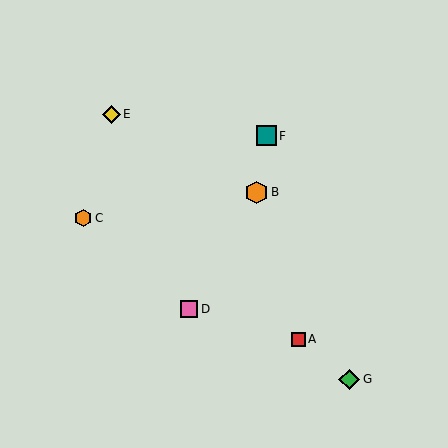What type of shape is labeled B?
Shape B is an orange hexagon.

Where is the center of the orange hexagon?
The center of the orange hexagon is at (83, 218).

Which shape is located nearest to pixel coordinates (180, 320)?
The pink square (labeled D) at (189, 309) is nearest to that location.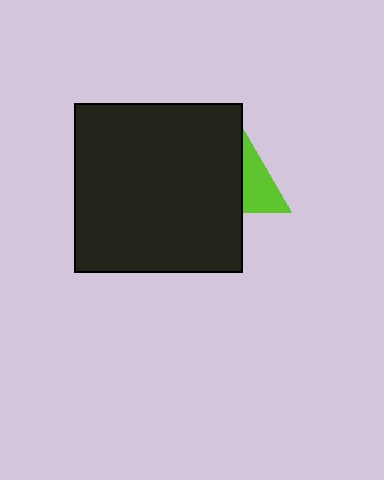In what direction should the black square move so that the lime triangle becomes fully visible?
The black square should move left. That is the shortest direction to clear the overlap and leave the lime triangle fully visible.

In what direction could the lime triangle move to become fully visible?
The lime triangle could move right. That would shift it out from behind the black square entirely.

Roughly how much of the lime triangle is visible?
A small part of it is visible (roughly 30%).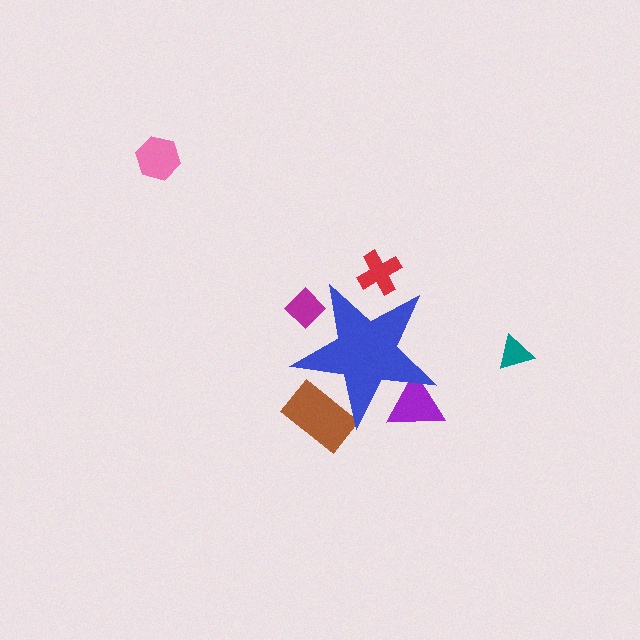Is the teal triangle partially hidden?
No, the teal triangle is fully visible.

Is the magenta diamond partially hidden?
Yes, the magenta diamond is partially hidden behind the blue star.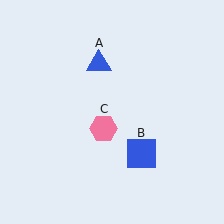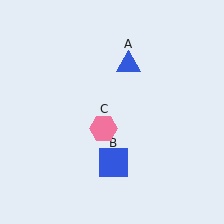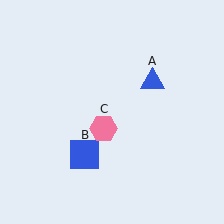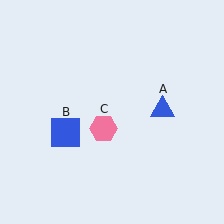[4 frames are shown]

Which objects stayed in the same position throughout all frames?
Pink hexagon (object C) remained stationary.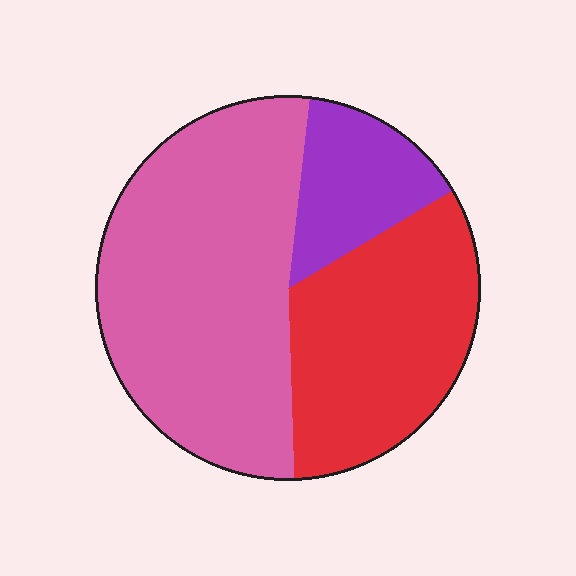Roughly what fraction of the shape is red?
Red takes up between a quarter and a half of the shape.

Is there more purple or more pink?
Pink.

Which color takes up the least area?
Purple, at roughly 15%.